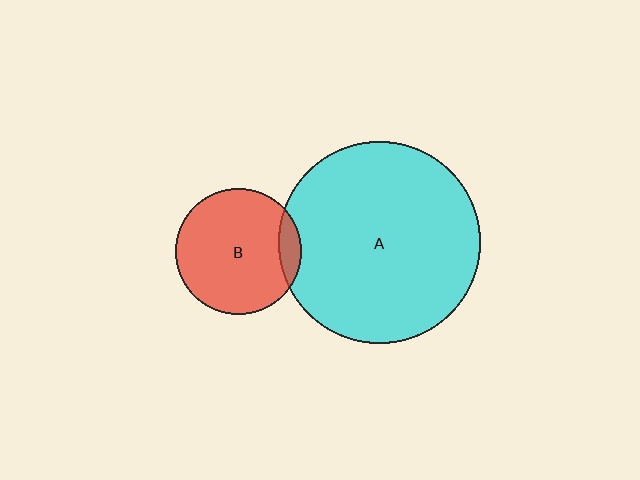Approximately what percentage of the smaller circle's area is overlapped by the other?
Approximately 10%.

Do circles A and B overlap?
Yes.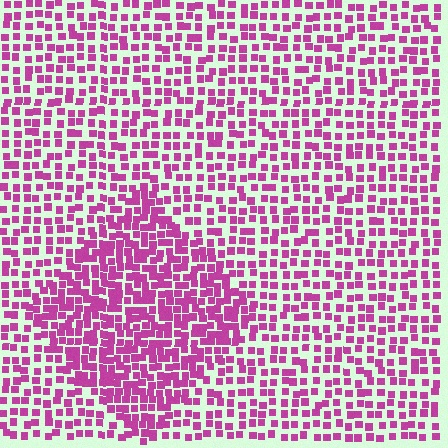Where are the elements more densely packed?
The elements are more densely packed inside the diamond boundary.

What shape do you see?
I see a diamond.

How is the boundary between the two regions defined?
The boundary is defined by a change in element density (approximately 1.7x ratio). All elements are the same color, size, and shape.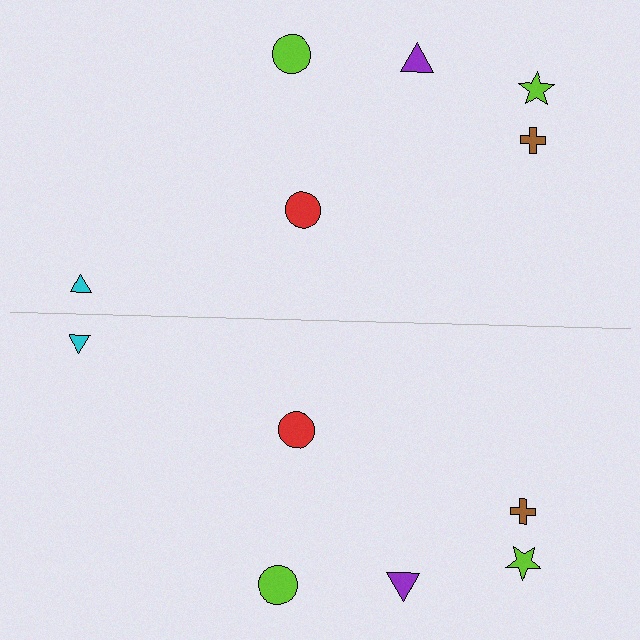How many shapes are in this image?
There are 12 shapes in this image.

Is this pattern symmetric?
Yes, this pattern has bilateral (reflection) symmetry.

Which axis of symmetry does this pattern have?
The pattern has a horizontal axis of symmetry running through the center of the image.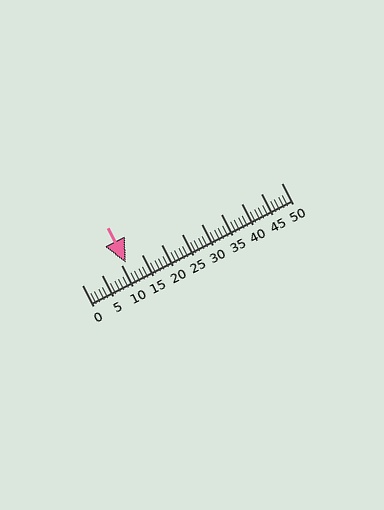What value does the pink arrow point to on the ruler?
The pink arrow points to approximately 11.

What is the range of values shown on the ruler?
The ruler shows values from 0 to 50.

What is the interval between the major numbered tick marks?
The major tick marks are spaced 5 units apart.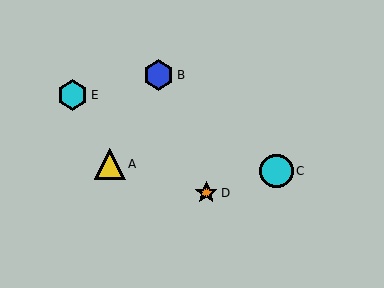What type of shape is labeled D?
Shape D is an orange star.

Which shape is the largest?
The cyan circle (labeled C) is the largest.